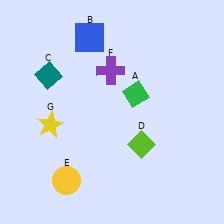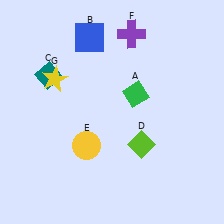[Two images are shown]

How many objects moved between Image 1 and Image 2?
3 objects moved between the two images.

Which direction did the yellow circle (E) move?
The yellow circle (E) moved up.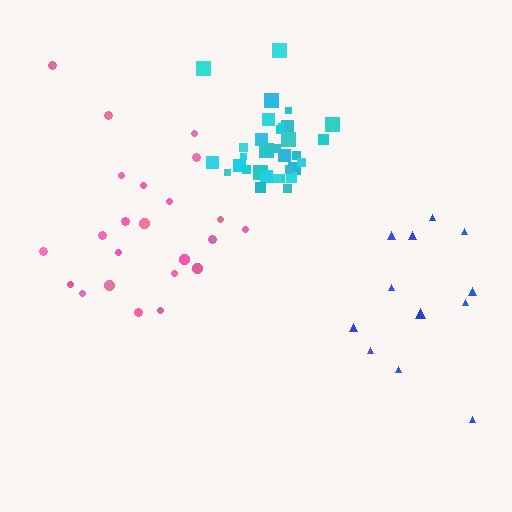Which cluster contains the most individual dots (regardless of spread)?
Cyan (32).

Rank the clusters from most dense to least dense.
cyan, pink, blue.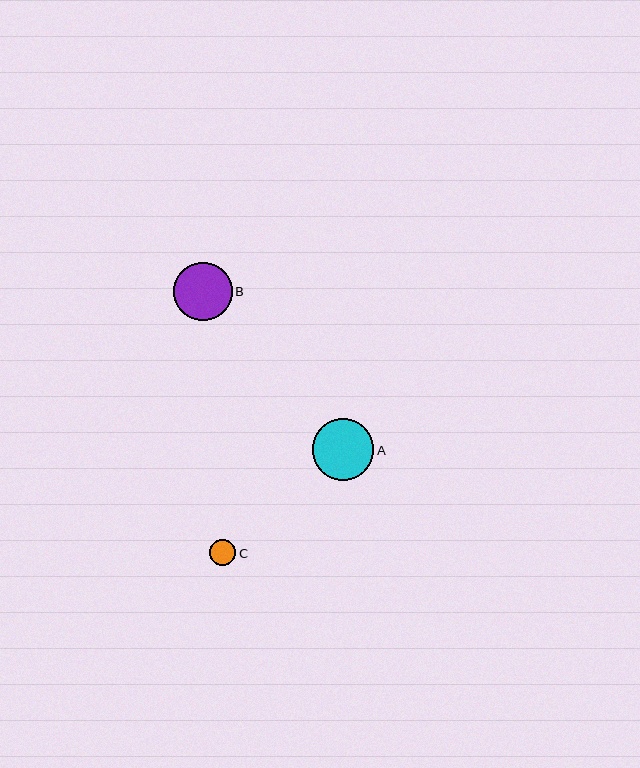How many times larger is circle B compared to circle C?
Circle B is approximately 2.3 times the size of circle C.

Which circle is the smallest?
Circle C is the smallest with a size of approximately 26 pixels.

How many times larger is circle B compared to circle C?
Circle B is approximately 2.3 times the size of circle C.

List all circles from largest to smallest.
From largest to smallest: A, B, C.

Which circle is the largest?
Circle A is the largest with a size of approximately 62 pixels.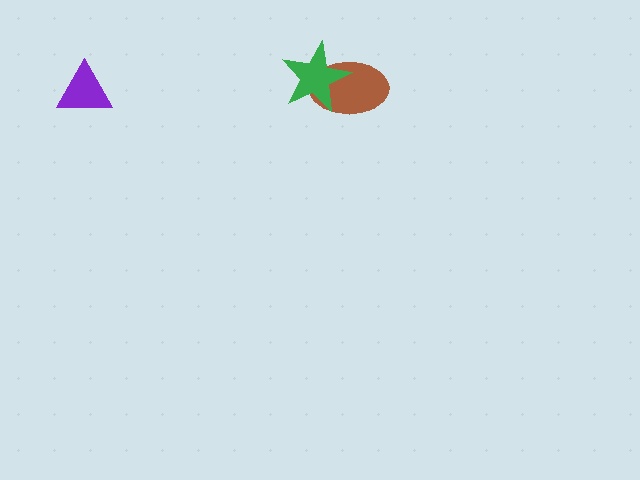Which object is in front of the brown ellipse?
The green star is in front of the brown ellipse.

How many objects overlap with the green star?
1 object overlaps with the green star.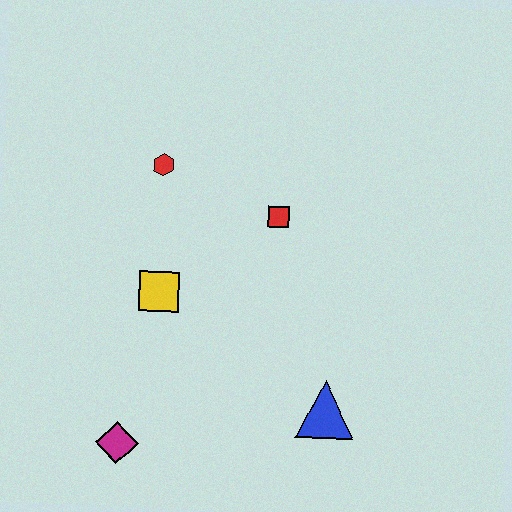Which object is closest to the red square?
The red hexagon is closest to the red square.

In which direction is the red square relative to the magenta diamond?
The red square is above the magenta diamond.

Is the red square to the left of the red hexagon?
No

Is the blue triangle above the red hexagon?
No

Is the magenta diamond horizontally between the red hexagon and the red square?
No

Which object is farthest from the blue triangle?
The red hexagon is farthest from the blue triangle.